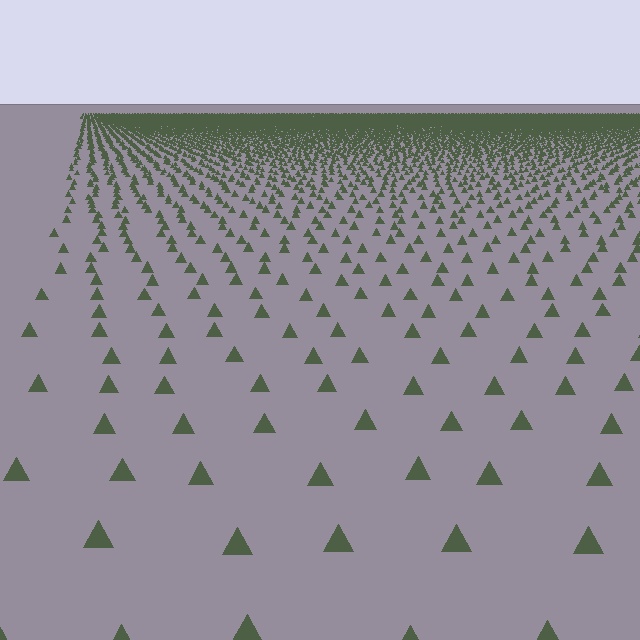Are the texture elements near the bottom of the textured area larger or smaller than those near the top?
Larger. Near the bottom, elements are closer to the viewer and appear at a bigger on-screen size.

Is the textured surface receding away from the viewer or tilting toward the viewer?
The surface is receding away from the viewer. Texture elements get smaller and denser toward the top.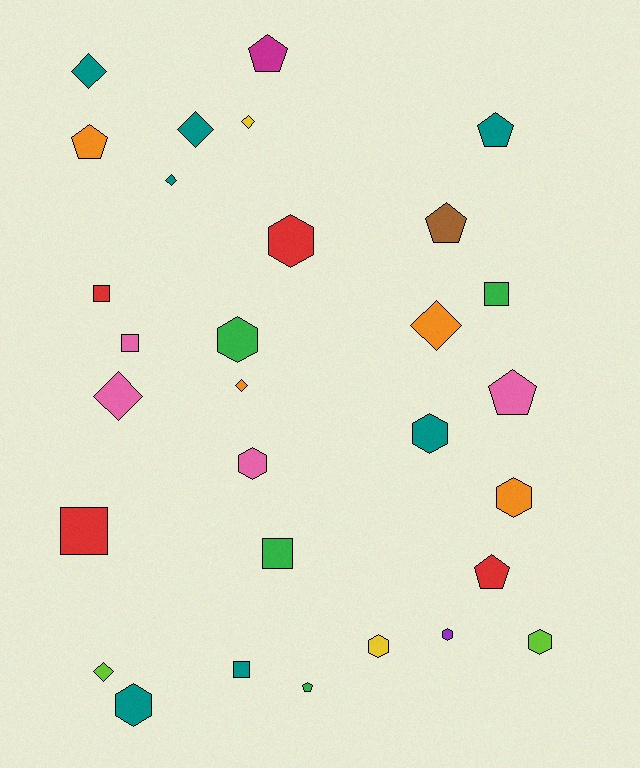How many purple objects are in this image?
There is 1 purple object.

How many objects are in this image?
There are 30 objects.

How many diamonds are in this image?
There are 8 diamonds.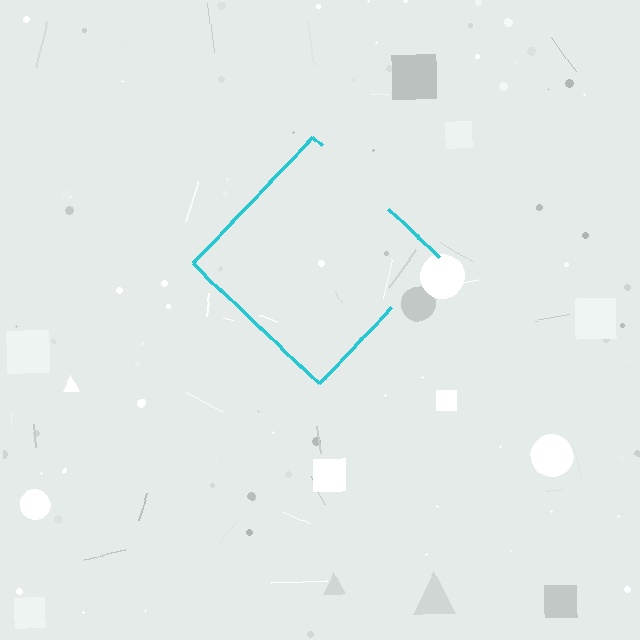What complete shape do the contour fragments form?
The contour fragments form a diamond.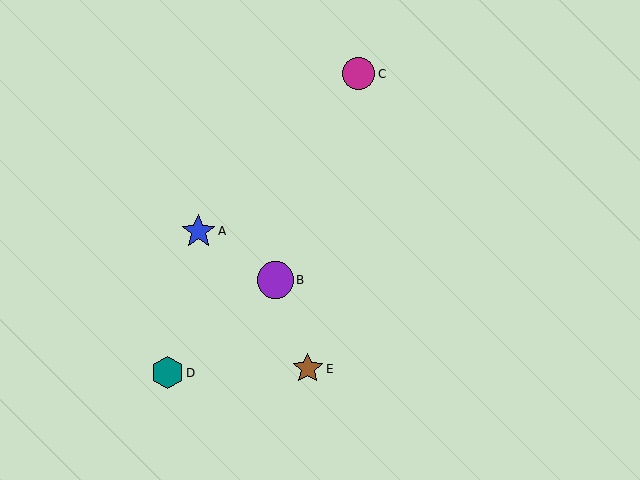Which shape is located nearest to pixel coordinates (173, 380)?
The teal hexagon (labeled D) at (167, 373) is nearest to that location.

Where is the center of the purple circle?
The center of the purple circle is at (275, 280).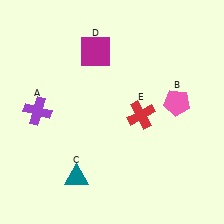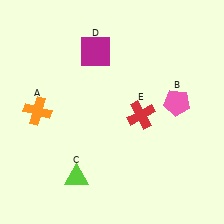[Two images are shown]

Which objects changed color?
A changed from purple to orange. C changed from teal to lime.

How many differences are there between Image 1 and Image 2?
There are 2 differences between the two images.